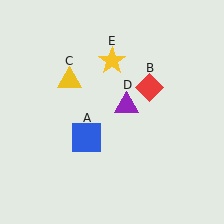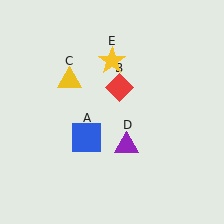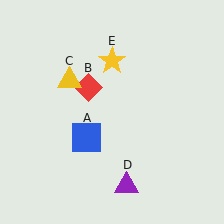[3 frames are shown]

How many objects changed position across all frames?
2 objects changed position: red diamond (object B), purple triangle (object D).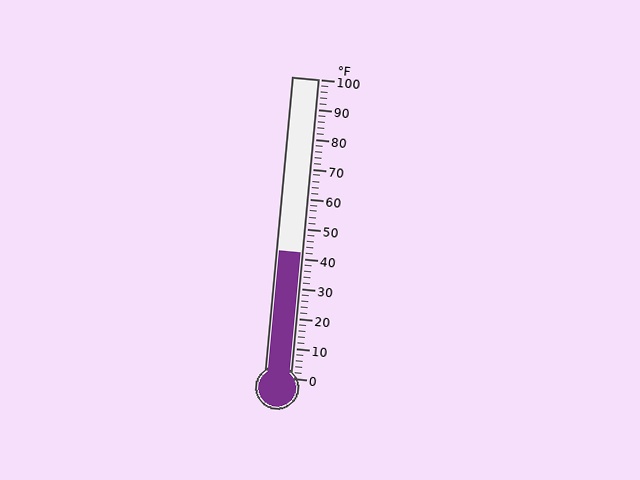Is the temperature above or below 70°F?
The temperature is below 70°F.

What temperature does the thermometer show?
The thermometer shows approximately 42°F.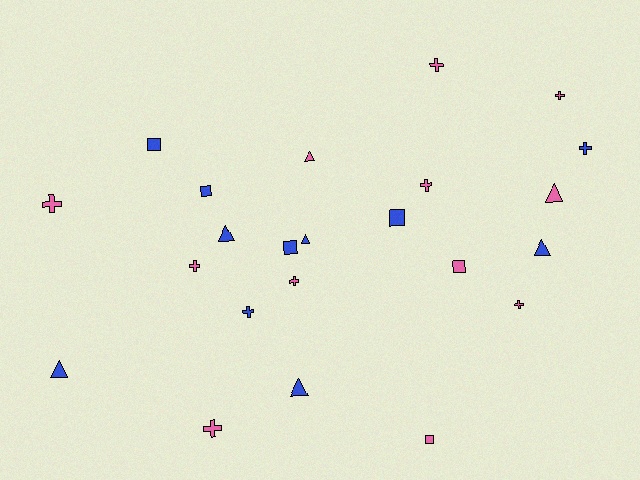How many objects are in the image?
There are 23 objects.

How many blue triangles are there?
There are 5 blue triangles.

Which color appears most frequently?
Pink, with 12 objects.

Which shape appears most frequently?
Cross, with 10 objects.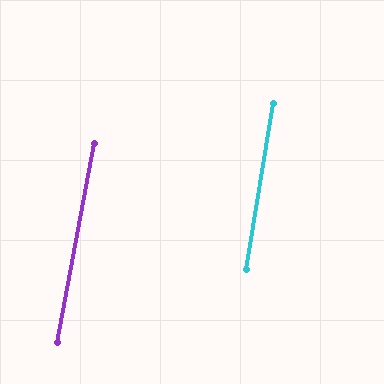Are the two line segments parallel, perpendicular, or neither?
Parallel — their directions differ by only 1.1°.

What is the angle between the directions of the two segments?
Approximately 1 degree.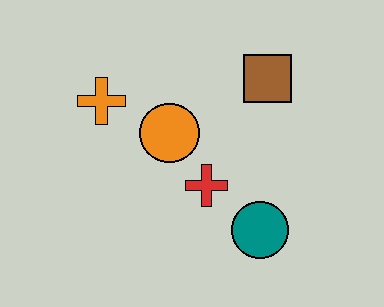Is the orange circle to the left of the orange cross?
No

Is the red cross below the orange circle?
Yes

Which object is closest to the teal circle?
The red cross is closest to the teal circle.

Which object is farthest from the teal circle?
The orange cross is farthest from the teal circle.